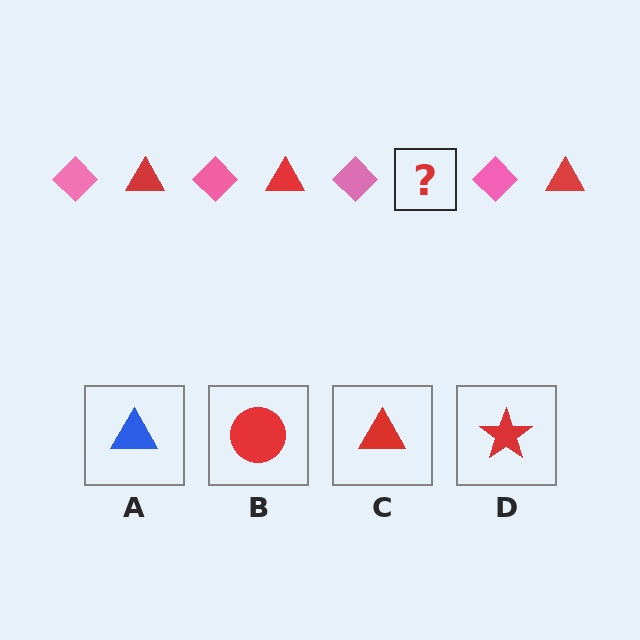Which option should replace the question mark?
Option C.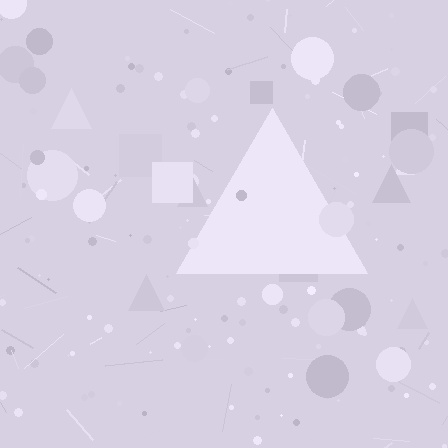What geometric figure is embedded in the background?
A triangle is embedded in the background.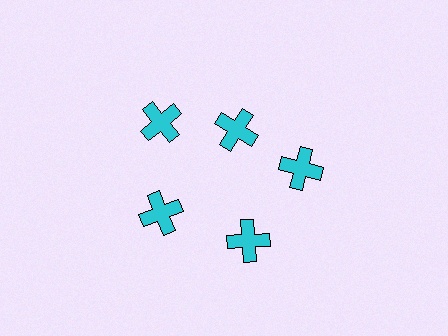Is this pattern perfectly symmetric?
No. The 5 cyan crosses are arranged in a ring, but one element near the 1 o'clock position is pulled inward toward the center, breaking the 5-fold rotational symmetry.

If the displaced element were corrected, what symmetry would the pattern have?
It would have 5-fold rotational symmetry — the pattern would map onto itself every 72 degrees.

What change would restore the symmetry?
The symmetry would be restored by moving it outward, back onto the ring so that all 5 crosses sit at equal angles and equal distance from the center.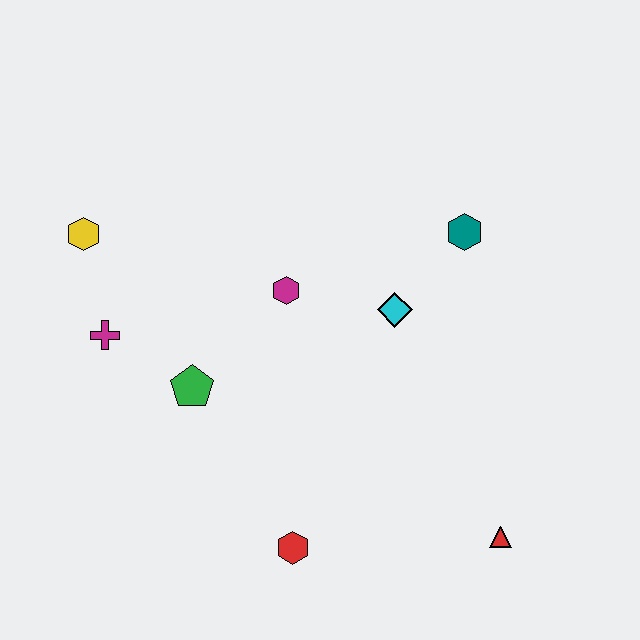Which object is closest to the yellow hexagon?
The magenta cross is closest to the yellow hexagon.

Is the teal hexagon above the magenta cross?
Yes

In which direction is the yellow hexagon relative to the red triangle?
The yellow hexagon is to the left of the red triangle.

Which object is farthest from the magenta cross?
The red triangle is farthest from the magenta cross.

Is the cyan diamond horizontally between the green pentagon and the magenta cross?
No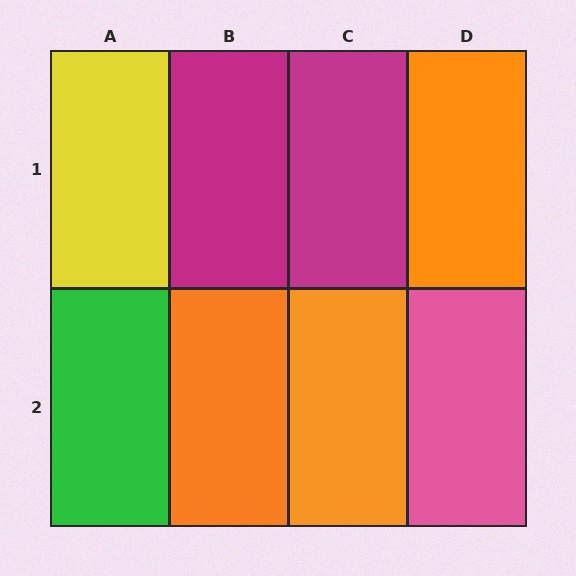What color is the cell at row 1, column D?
Orange.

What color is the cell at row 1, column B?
Magenta.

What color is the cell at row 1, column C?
Magenta.